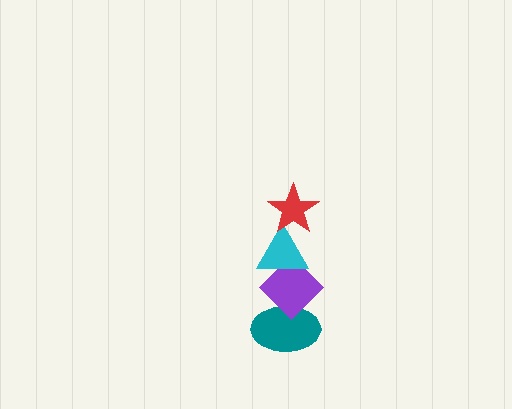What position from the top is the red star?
The red star is 1st from the top.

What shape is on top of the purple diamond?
The cyan triangle is on top of the purple diamond.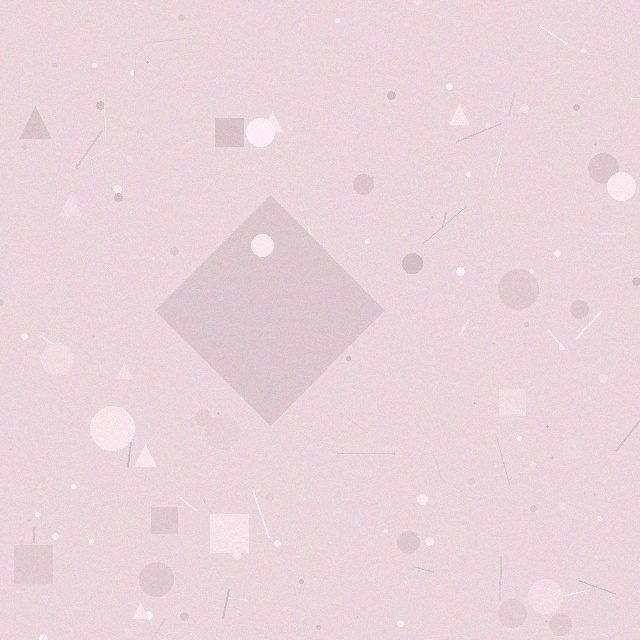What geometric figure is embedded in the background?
A diamond is embedded in the background.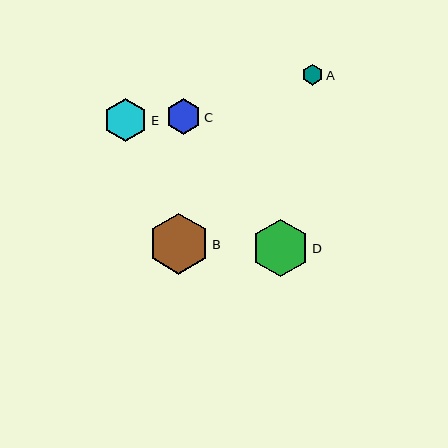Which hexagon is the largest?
Hexagon B is the largest with a size of approximately 61 pixels.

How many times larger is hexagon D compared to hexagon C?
Hexagon D is approximately 1.6 times the size of hexagon C.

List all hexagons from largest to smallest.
From largest to smallest: B, D, E, C, A.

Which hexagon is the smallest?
Hexagon A is the smallest with a size of approximately 21 pixels.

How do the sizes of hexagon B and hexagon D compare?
Hexagon B and hexagon D are approximately the same size.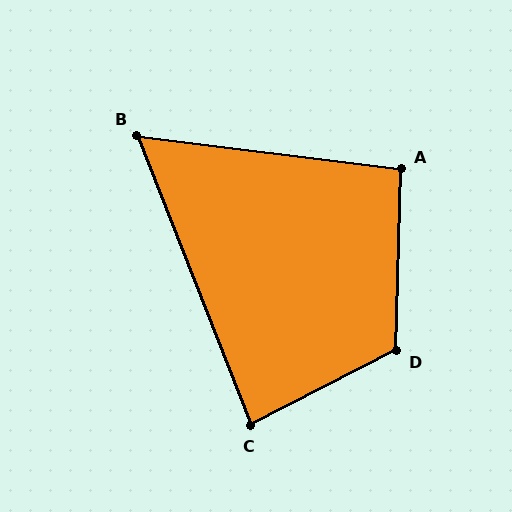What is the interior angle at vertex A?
Approximately 96 degrees (obtuse).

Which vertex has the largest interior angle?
D, at approximately 119 degrees.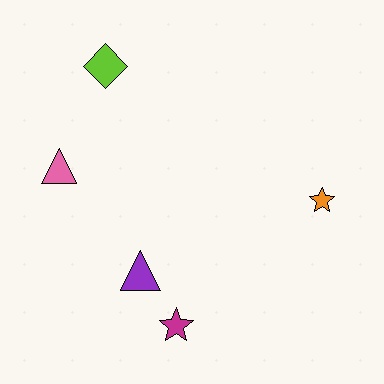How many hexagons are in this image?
There are no hexagons.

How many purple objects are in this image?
There is 1 purple object.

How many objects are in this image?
There are 5 objects.